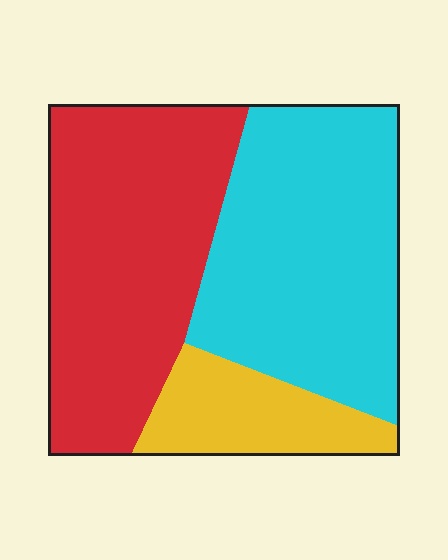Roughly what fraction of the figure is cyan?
Cyan covers around 45% of the figure.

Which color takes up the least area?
Yellow, at roughly 15%.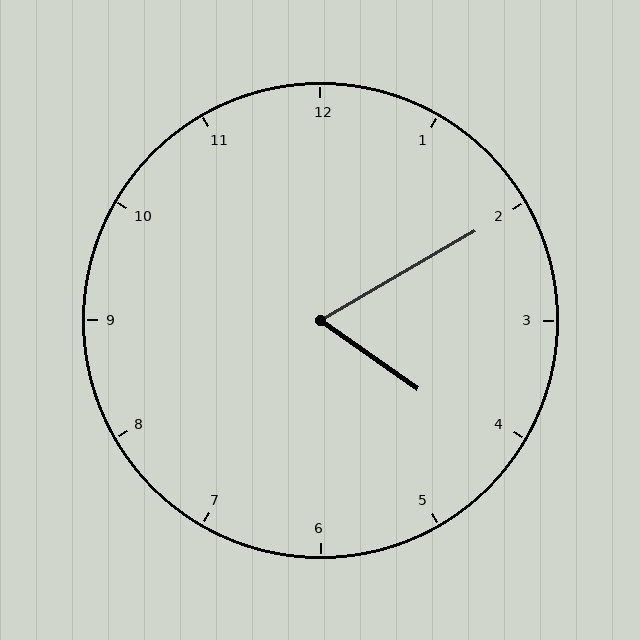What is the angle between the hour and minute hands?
Approximately 65 degrees.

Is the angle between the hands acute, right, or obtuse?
It is acute.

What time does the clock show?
4:10.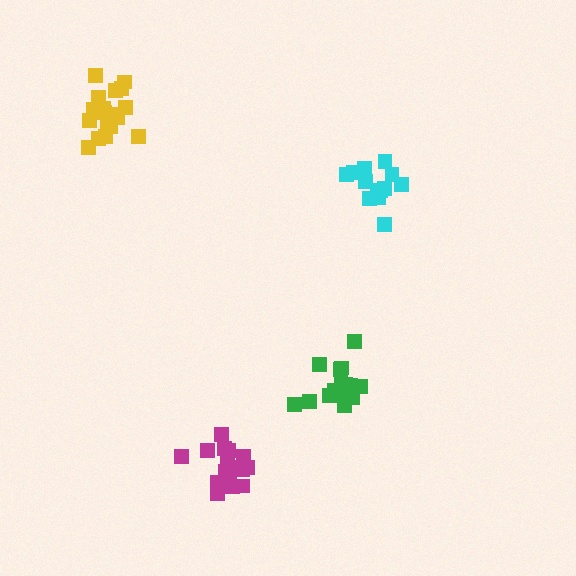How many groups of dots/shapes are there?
There are 4 groups.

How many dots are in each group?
Group 1: 18 dots, Group 2: 18 dots, Group 3: 17 dots, Group 4: 13 dots (66 total).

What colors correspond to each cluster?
The clusters are colored: yellow, green, magenta, cyan.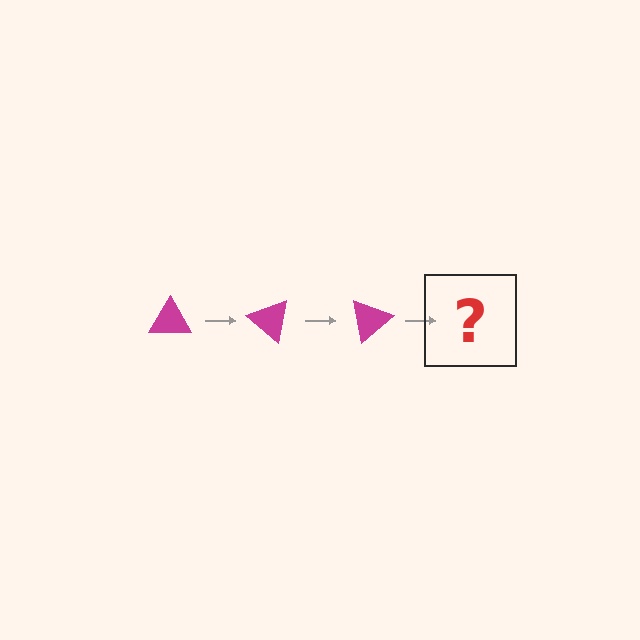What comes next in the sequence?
The next element should be a magenta triangle rotated 120 degrees.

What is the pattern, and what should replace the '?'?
The pattern is that the triangle rotates 40 degrees each step. The '?' should be a magenta triangle rotated 120 degrees.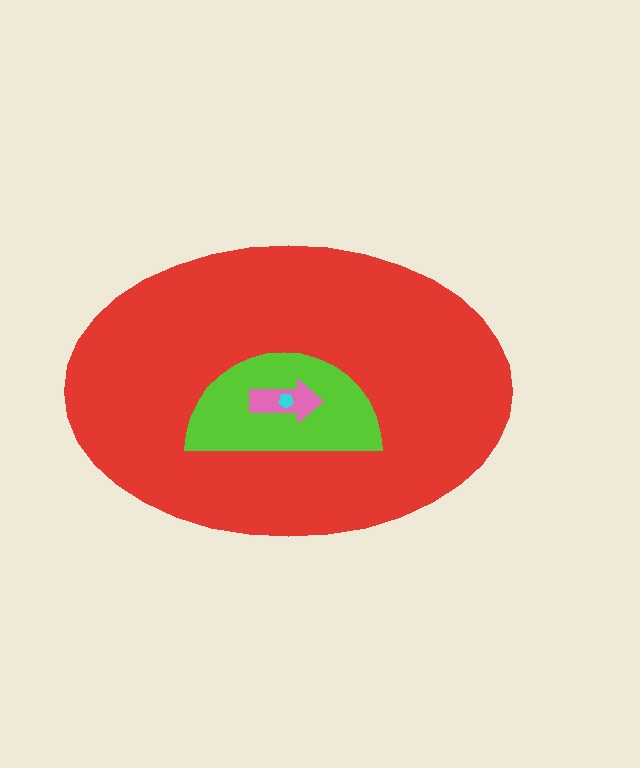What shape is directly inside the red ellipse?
The lime semicircle.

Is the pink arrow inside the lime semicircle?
Yes.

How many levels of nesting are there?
4.